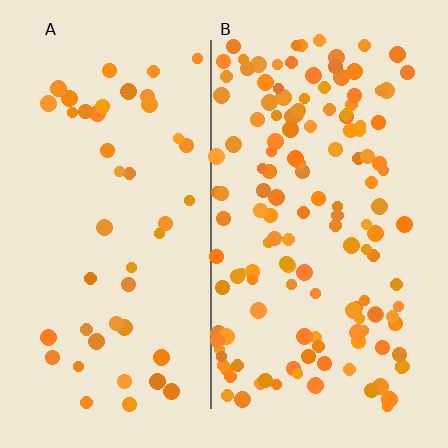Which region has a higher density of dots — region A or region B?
B (the right).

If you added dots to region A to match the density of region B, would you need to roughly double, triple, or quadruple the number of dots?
Approximately triple.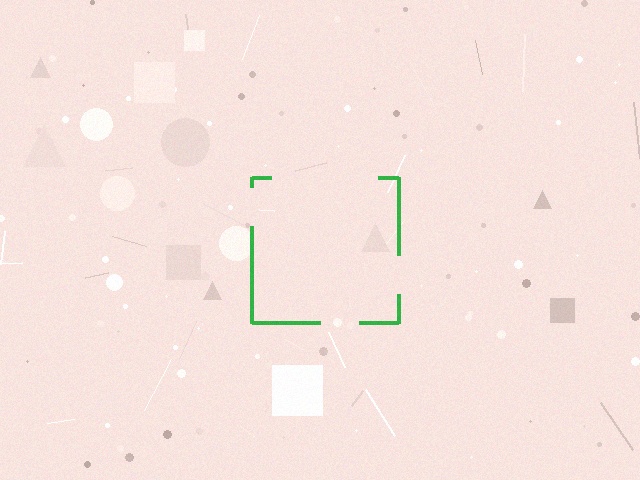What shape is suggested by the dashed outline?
The dashed outline suggests a square.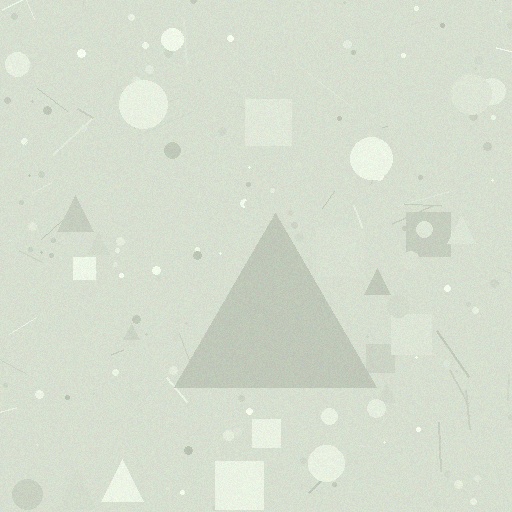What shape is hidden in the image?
A triangle is hidden in the image.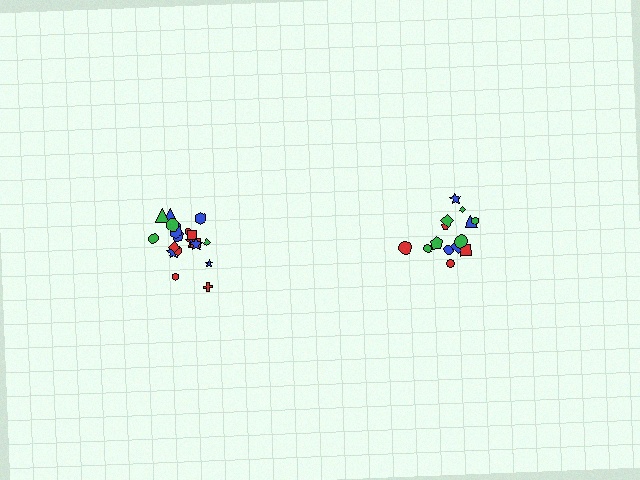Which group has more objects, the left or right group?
The left group.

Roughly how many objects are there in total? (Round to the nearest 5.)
Roughly 35 objects in total.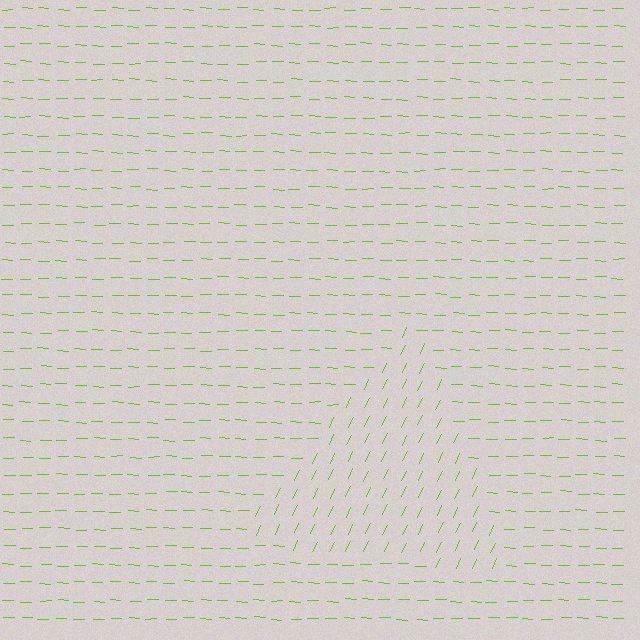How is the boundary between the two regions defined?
The boundary is defined purely by a change in line orientation (approximately 66 degrees difference). All lines are the same color and thickness.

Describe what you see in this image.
The image is filled with small lime line segments. A triangle region in the image has lines oriented differently from the surrounding lines, creating a visible texture boundary.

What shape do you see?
I see a triangle.